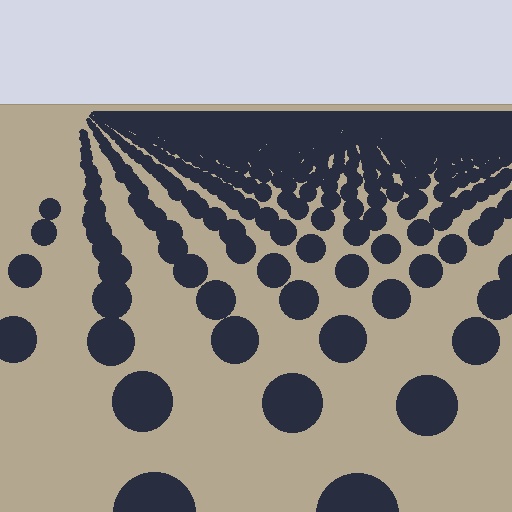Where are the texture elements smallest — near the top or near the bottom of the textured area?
Near the top.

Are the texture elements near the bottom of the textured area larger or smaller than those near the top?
Larger. Near the bottom, elements are closer to the viewer and appear at a bigger on-screen size.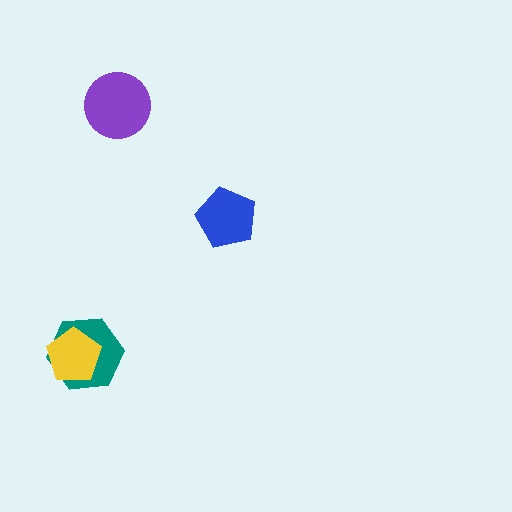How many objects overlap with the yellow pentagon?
1 object overlaps with the yellow pentagon.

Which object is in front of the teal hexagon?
The yellow pentagon is in front of the teal hexagon.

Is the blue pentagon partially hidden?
No, no other shape covers it.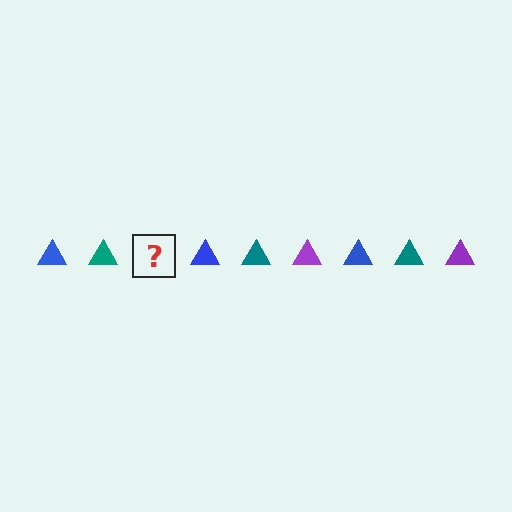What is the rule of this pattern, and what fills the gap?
The rule is that the pattern cycles through blue, teal, purple triangles. The gap should be filled with a purple triangle.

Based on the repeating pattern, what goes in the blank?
The blank should be a purple triangle.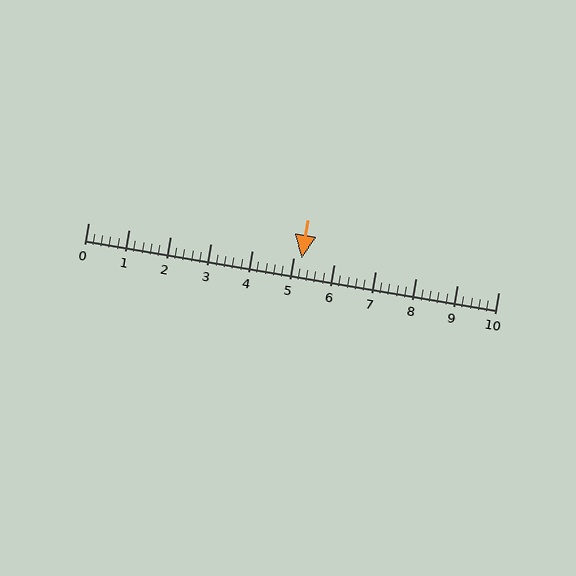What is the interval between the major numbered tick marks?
The major tick marks are spaced 1 units apart.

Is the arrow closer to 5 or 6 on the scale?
The arrow is closer to 5.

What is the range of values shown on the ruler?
The ruler shows values from 0 to 10.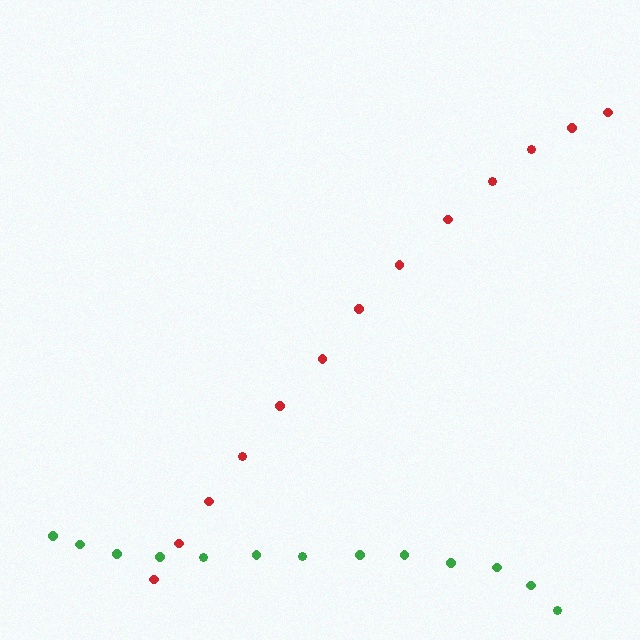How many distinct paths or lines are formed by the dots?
There are 2 distinct paths.